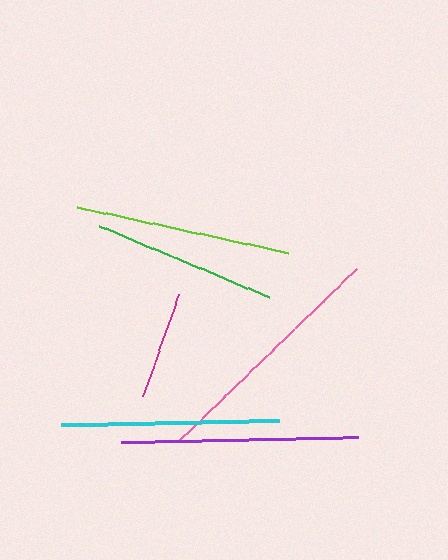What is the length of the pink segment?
The pink segment is approximately 246 pixels long.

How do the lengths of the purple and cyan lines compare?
The purple and cyan lines are approximately the same length.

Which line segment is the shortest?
The magenta line is the shortest at approximately 108 pixels.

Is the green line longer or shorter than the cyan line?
The cyan line is longer than the green line.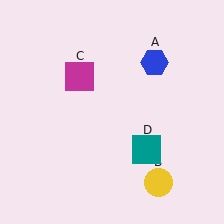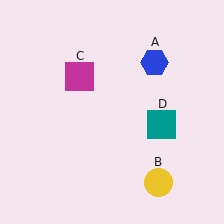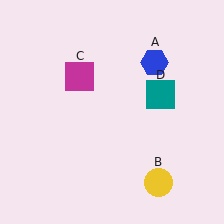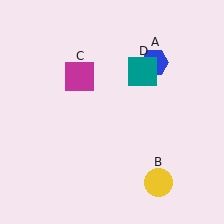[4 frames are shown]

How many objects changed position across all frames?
1 object changed position: teal square (object D).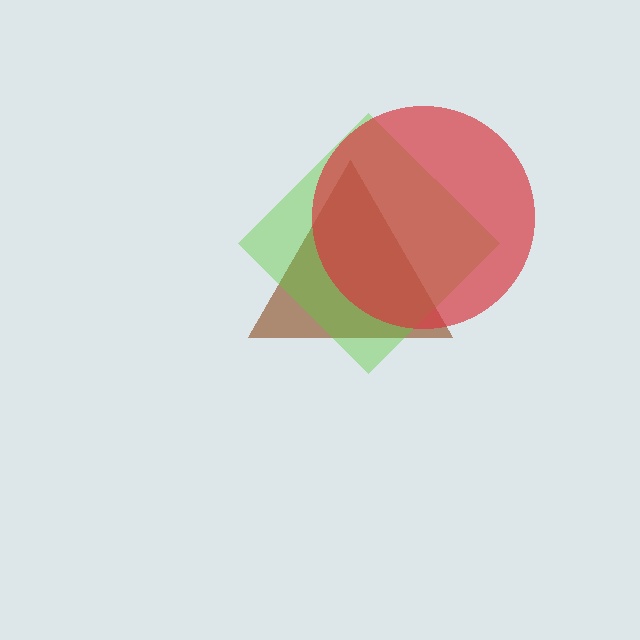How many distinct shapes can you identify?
There are 3 distinct shapes: a brown triangle, a lime diamond, a red circle.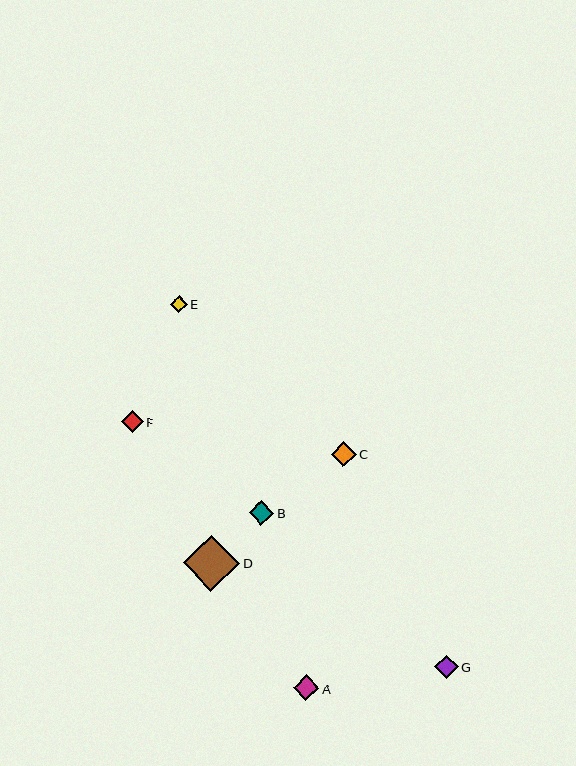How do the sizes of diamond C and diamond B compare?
Diamond C and diamond B are approximately the same size.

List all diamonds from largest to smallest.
From largest to smallest: D, A, C, B, G, F, E.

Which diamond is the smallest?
Diamond E is the smallest with a size of approximately 17 pixels.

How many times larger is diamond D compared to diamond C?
Diamond D is approximately 2.3 times the size of diamond C.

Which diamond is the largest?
Diamond D is the largest with a size of approximately 57 pixels.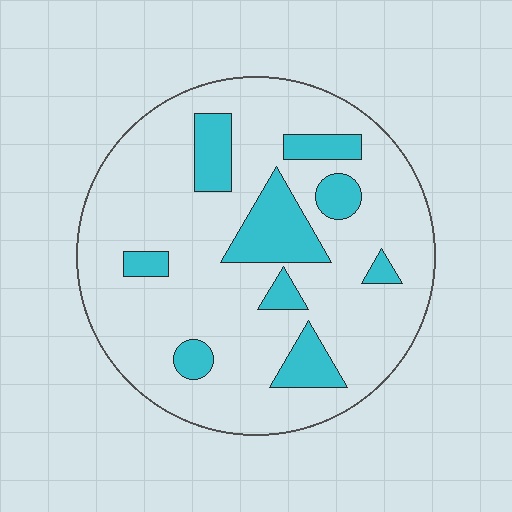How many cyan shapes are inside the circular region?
9.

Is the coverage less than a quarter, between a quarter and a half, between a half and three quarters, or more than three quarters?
Less than a quarter.